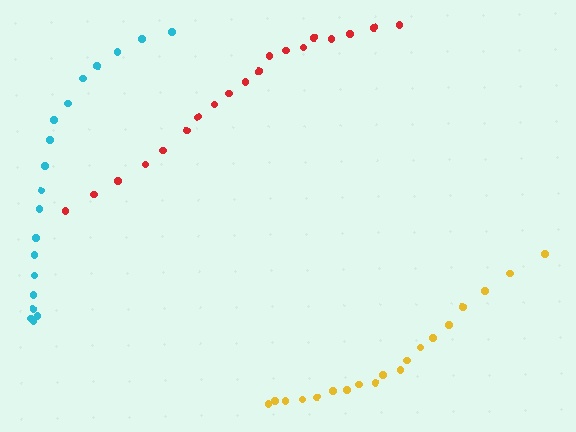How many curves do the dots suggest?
There are 3 distinct paths.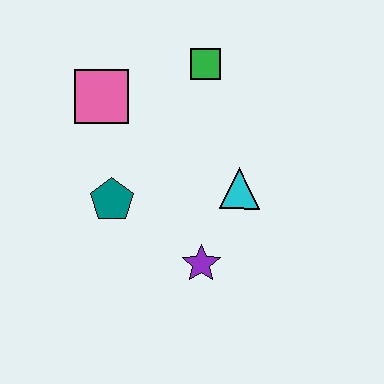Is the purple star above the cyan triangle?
No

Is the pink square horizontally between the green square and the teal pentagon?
No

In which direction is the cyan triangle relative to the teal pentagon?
The cyan triangle is to the right of the teal pentagon.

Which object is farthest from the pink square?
The purple star is farthest from the pink square.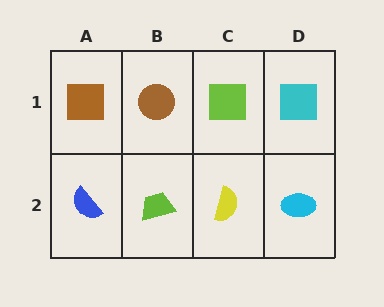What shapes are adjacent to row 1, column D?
A cyan ellipse (row 2, column D), a lime square (row 1, column C).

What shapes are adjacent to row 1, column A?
A blue semicircle (row 2, column A), a brown circle (row 1, column B).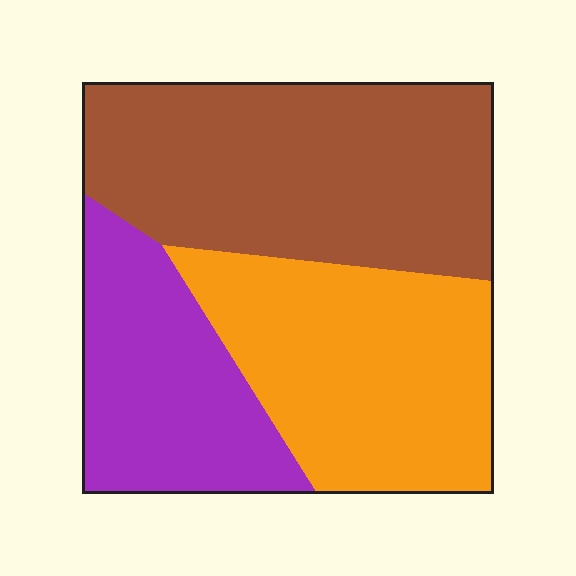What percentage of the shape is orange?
Orange takes up between a third and a half of the shape.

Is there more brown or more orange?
Brown.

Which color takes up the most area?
Brown, at roughly 40%.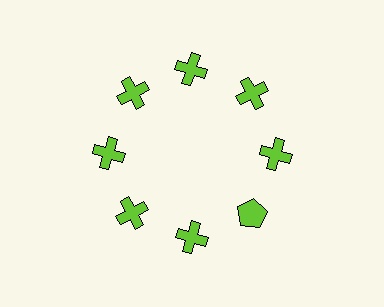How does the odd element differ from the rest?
It has a different shape: pentagon instead of cross.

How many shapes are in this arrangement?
There are 8 shapes arranged in a ring pattern.